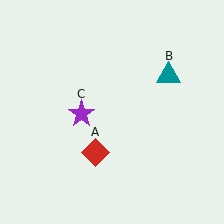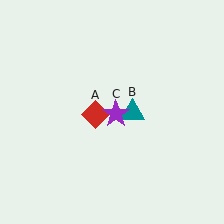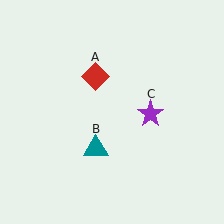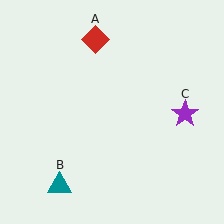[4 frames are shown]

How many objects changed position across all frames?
3 objects changed position: red diamond (object A), teal triangle (object B), purple star (object C).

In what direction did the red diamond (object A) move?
The red diamond (object A) moved up.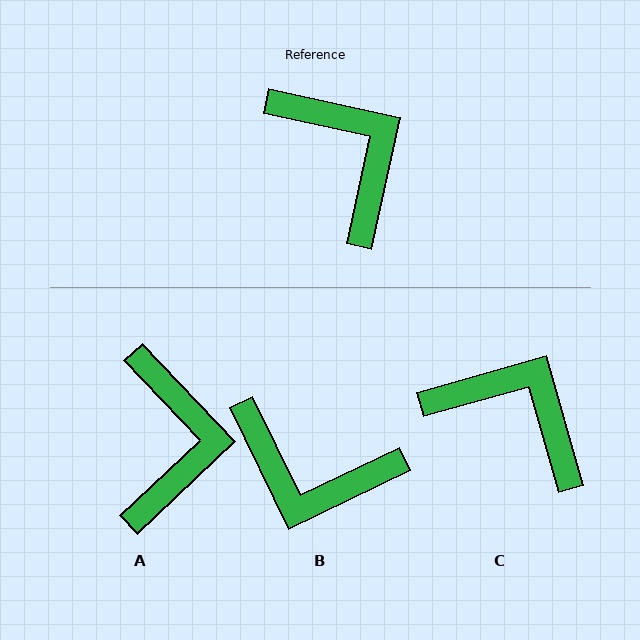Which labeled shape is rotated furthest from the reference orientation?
B, about 142 degrees away.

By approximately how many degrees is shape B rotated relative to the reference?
Approximately 142 degrees clockwise.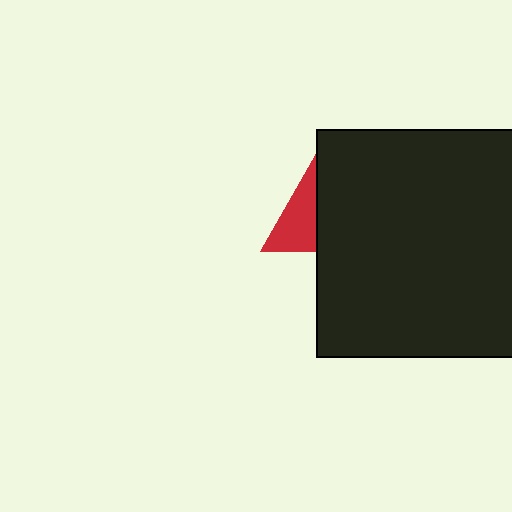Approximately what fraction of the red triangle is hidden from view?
Roughly 52% of the red triangle is hidden behind the black square.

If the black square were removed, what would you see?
You would see the complete red triangle.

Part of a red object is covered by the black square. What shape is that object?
It is a triangle.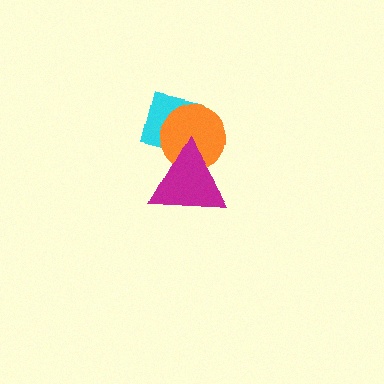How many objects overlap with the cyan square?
2 objects overlap with the cyan square.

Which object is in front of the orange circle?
The magenta triangle is in front of the orange circle.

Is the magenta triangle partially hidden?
No, no other shape covers it.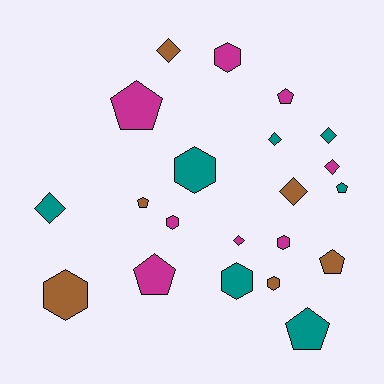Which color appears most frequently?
Magenta, with 8 objects.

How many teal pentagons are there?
There are 2 teal pentagons.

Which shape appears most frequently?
Hexagon, with 7 objects.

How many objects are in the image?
There are 21 objects.